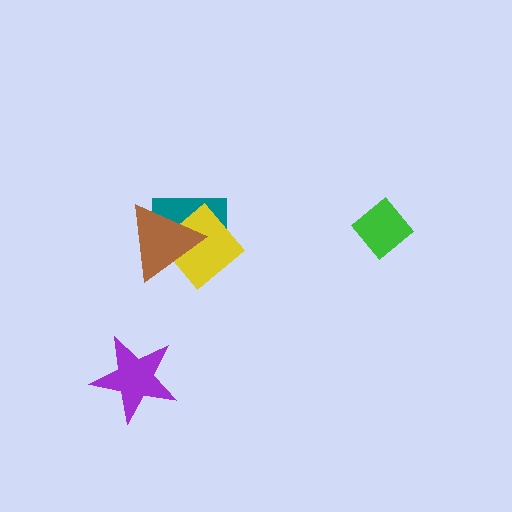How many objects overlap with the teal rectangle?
2 objects overlap with the teal rectangle.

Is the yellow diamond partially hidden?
Yes, it is partially covered by another shape.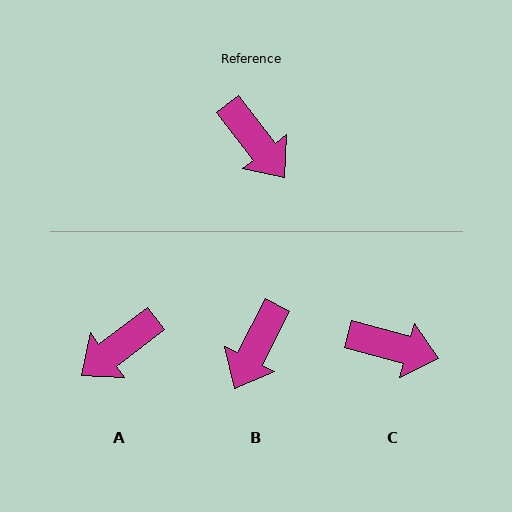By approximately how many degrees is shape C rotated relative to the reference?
Approximately 37 degrees counter-clockwise.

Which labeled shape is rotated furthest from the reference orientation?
A, about 90 degrees away.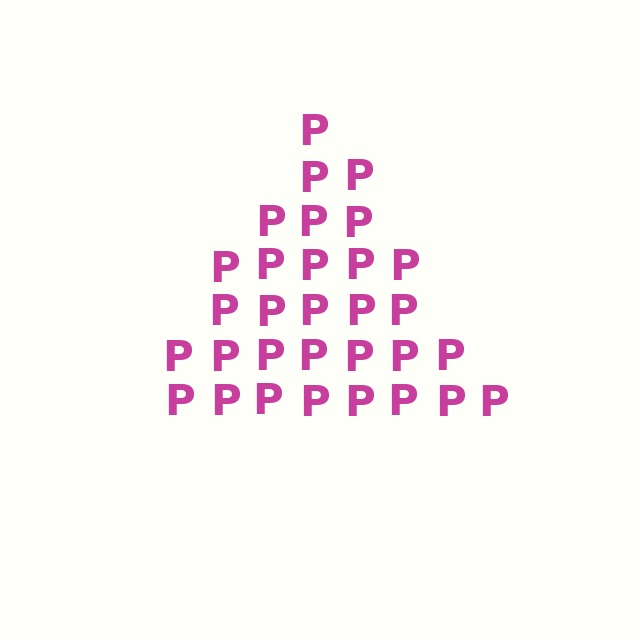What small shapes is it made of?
It is made of small letter P's.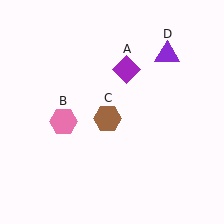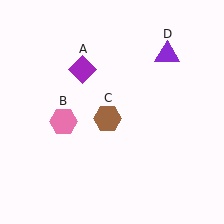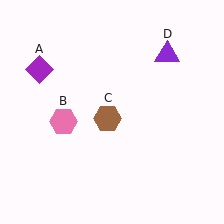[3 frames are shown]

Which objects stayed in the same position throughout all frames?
Pink hexagon (object B) and brown hexagon (object C) and purple triangle (object D) remained stationary.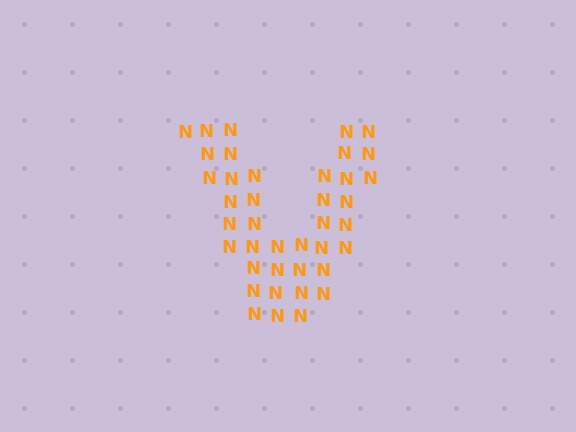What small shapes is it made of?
It is made of small letter N's.